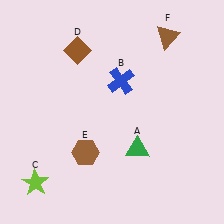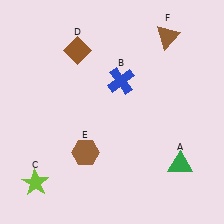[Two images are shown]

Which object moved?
The green triangle (A) moved right.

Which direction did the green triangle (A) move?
The green triangle (A) moved right.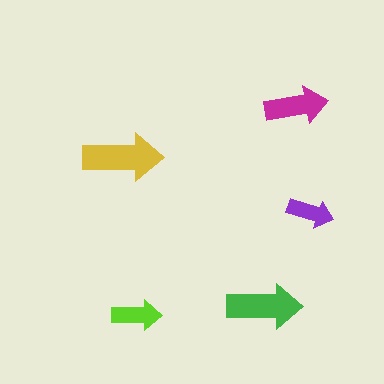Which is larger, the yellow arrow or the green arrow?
The yellow one.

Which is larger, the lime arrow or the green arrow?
The green one.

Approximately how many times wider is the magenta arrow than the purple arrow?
About 1.5 times wider.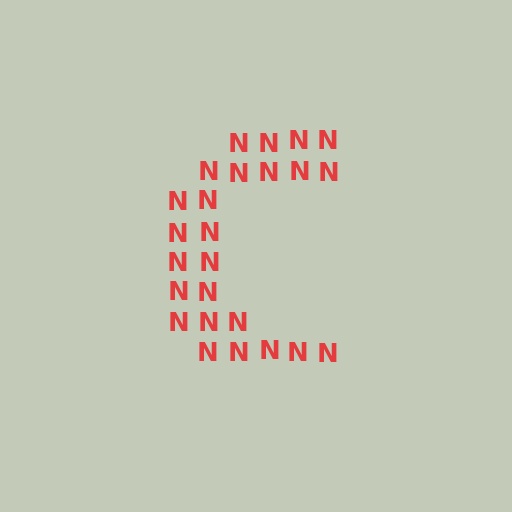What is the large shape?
The large shape is the letter C.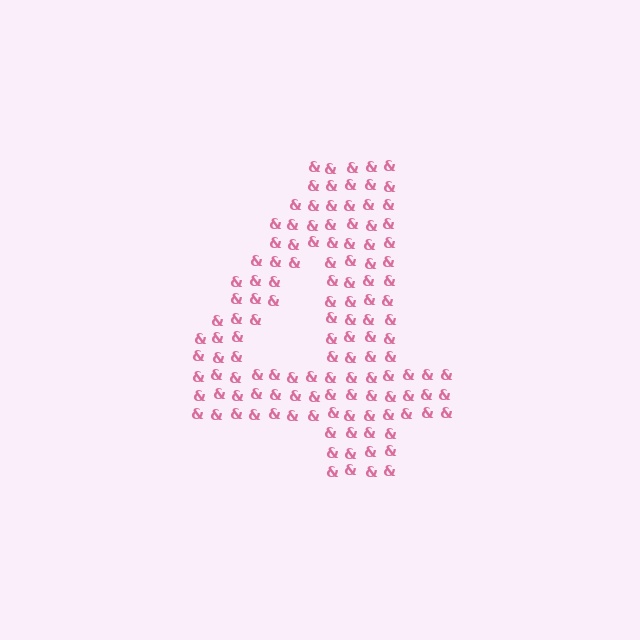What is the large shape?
The large shape is the digit 4.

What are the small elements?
The small elements are ampersands.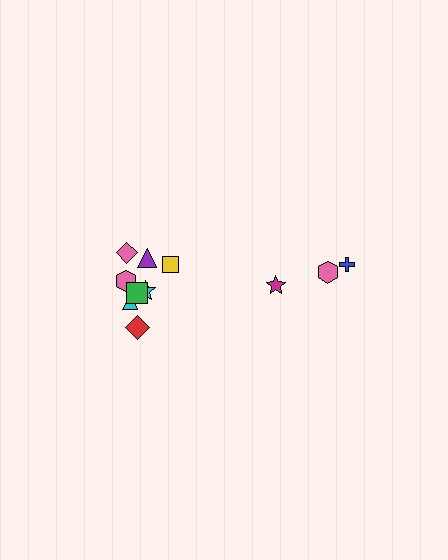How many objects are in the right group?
There are 3 objects.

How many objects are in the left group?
There are 8 objects.